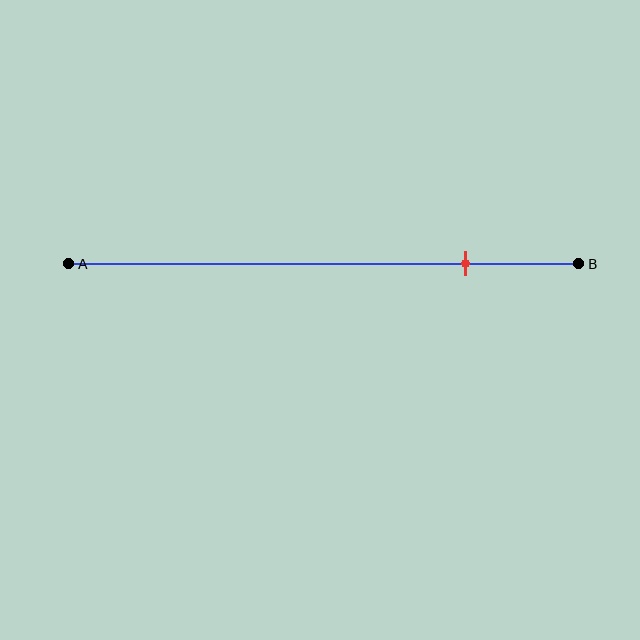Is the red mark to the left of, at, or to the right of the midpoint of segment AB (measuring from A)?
The red mark is to the right of the midpoint of segment AB.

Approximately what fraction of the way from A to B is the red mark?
The red mark is approximately 80% of the way from A to B.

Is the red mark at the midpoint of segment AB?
No, the mark is at about 80% from A, not at the 50% midpoint.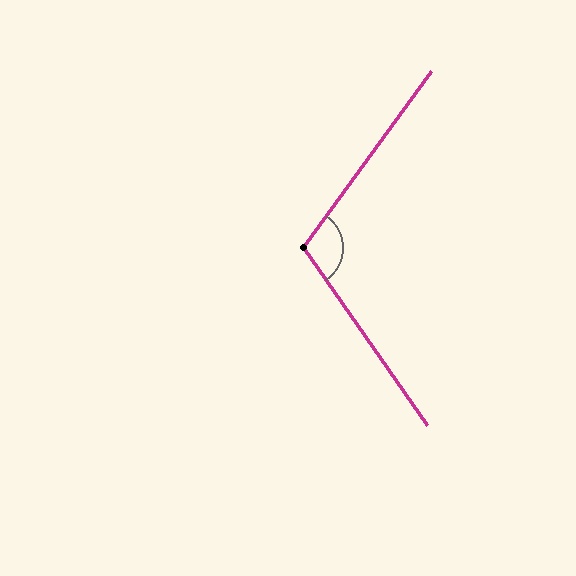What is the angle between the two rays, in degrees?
Approximately 109 degrees.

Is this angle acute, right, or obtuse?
It is obtuse.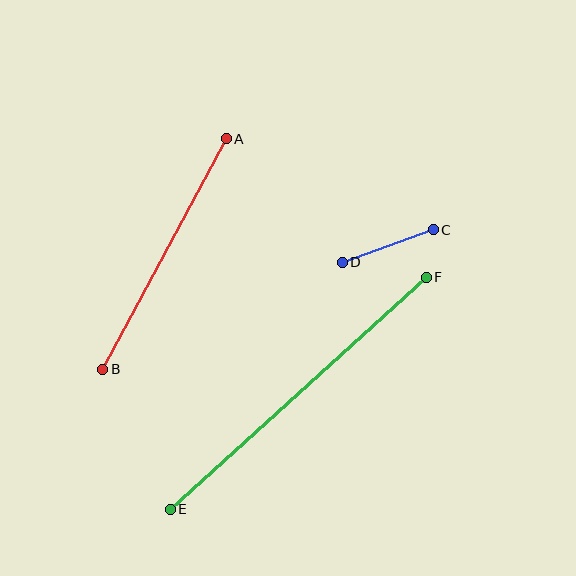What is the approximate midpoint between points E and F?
The midpoint is at approximately (298, 393) pixels.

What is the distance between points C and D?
The distance is approximately 97 pixels.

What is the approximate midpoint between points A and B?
The midpoint is at approximately (165, 254) pixels.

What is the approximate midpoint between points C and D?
The midpoint is at approximately (388, 246) pixels.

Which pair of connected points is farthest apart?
Points E and F are farthest apart.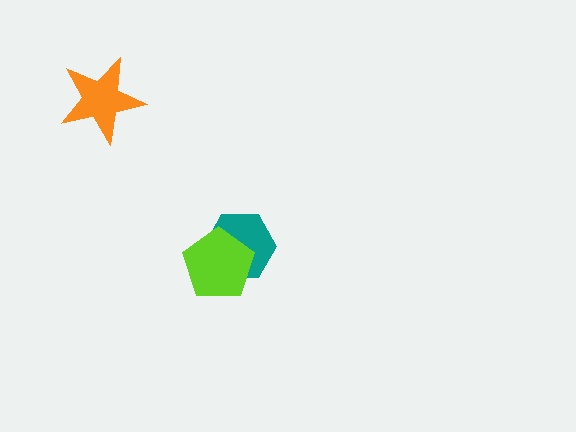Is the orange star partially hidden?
No, no other shape covers it.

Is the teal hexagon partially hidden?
Yes, it is partially covered by another shape.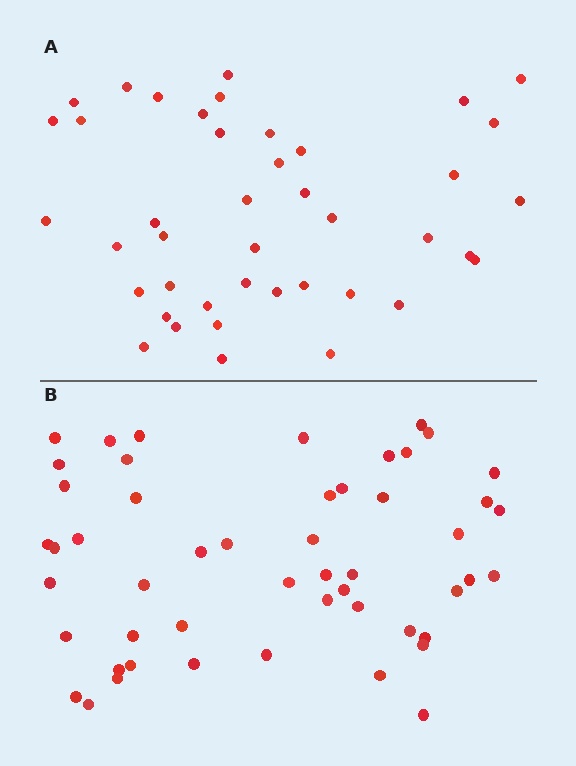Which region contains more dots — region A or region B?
Region B (the bottom region) has more dots.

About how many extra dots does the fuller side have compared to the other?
Region B has roughly 8 or so more dots than region A.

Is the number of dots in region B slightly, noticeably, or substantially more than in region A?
Region B has only slightly more — the two regions are fairly close. The ratio is roughly 1.2 to 1.